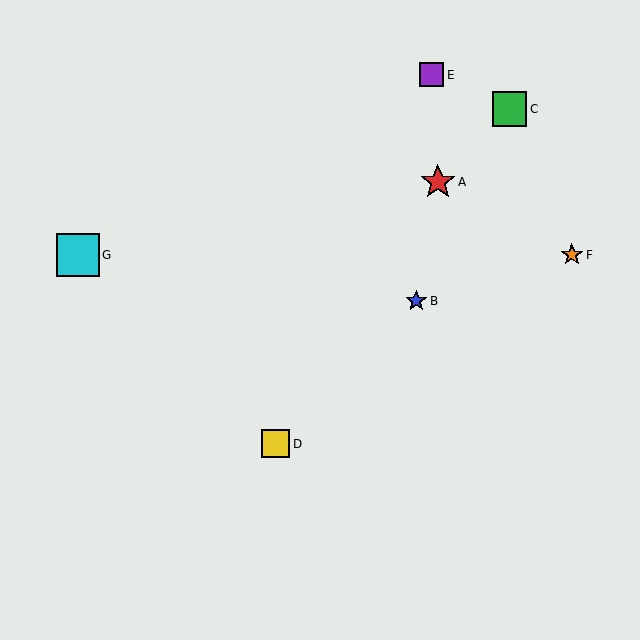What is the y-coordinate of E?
Object E is at y≈75.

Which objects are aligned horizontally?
Objects F, G are aligned horizontally.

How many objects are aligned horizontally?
2 objects (F, G) are aligned horizontally.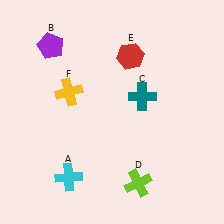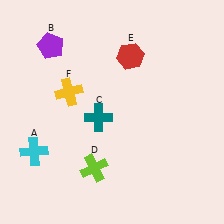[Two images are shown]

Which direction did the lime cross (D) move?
The lime cross (D) moved left.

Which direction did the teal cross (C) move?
The teal cross (C) moved left.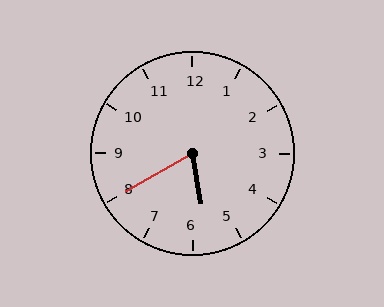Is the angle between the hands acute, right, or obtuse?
It is acute.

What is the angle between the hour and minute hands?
Approximately 70 degrees.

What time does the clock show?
5:40.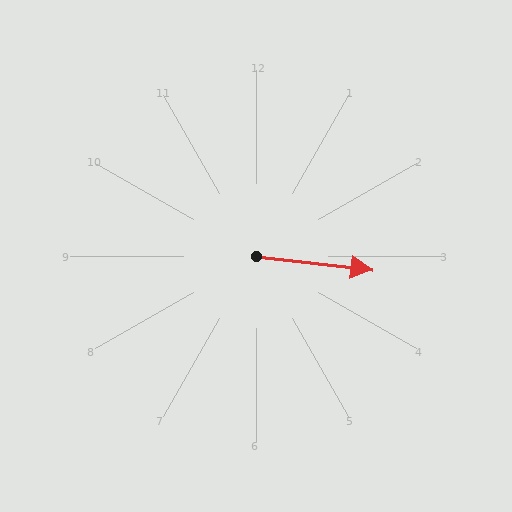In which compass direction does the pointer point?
East.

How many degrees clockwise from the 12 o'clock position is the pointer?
Approximately 97 degrees.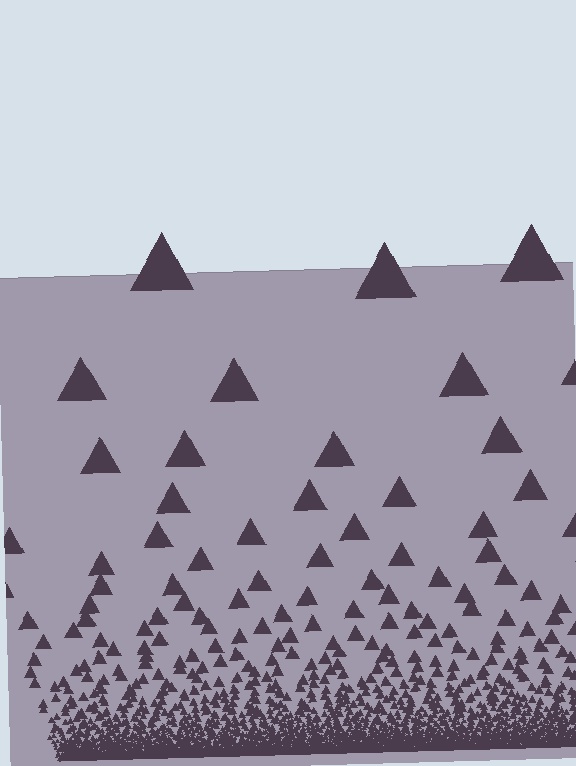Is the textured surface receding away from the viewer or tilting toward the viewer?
The surface appears to tilt toward the viewer. Texture elements get larger and sparser toward the top.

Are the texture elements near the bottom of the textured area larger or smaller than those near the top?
Smaller. The gradient is inverted — elements near the bottom are smaller and denser.